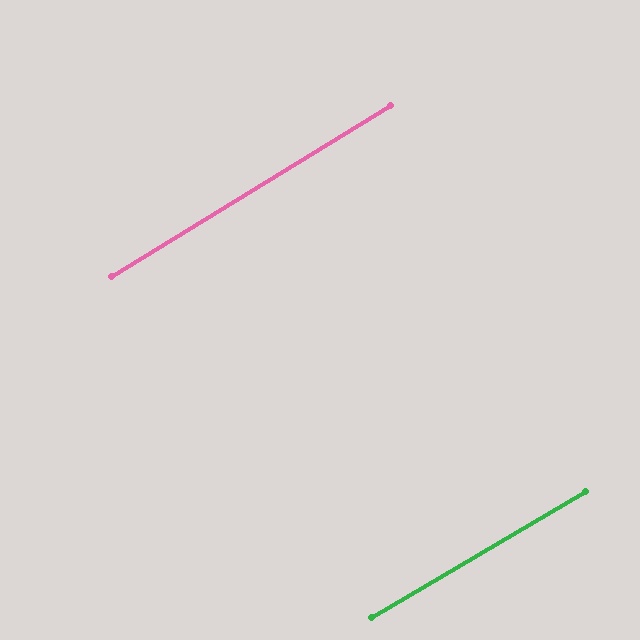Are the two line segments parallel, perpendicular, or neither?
Parallel — their directions differ by only 1.0°.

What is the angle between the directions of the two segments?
Approximately 1 degree.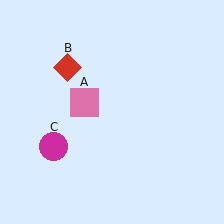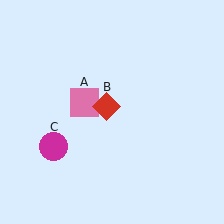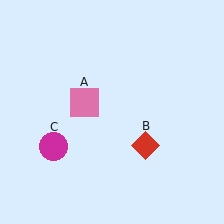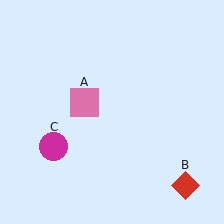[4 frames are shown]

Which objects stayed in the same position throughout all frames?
Pink square (object A) and magenta circle (object C) remained stationary.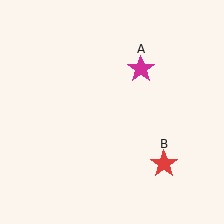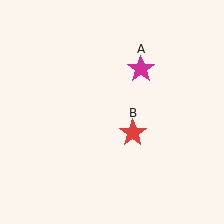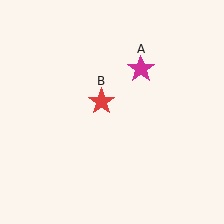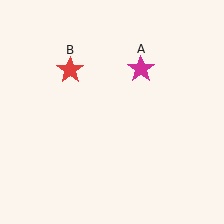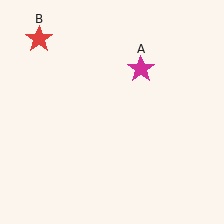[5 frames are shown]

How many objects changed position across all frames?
1 object changed position: red star (object B).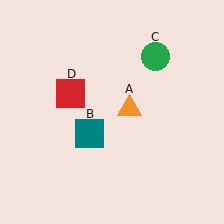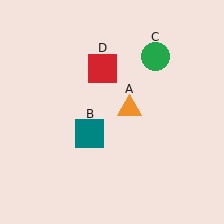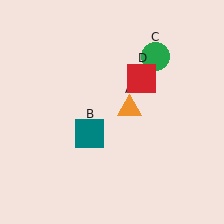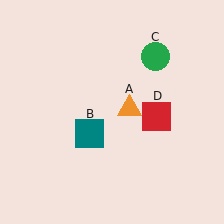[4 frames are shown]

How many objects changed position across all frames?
1 object changed position: red square (object D).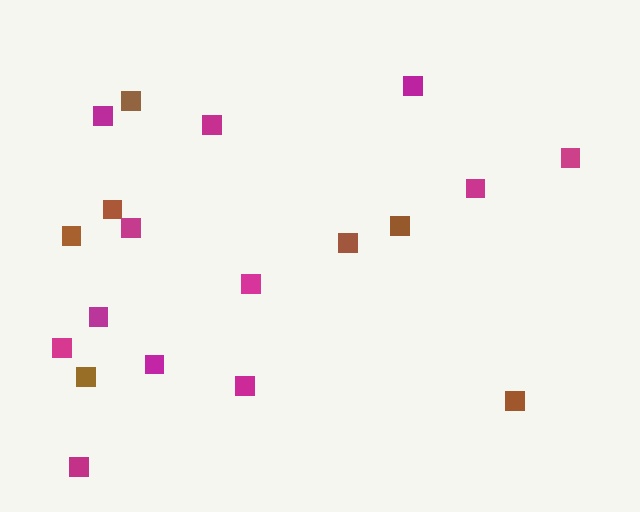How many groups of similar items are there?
There are 2 groups: one group of brown squares (7) and one group of magenta squares (12).